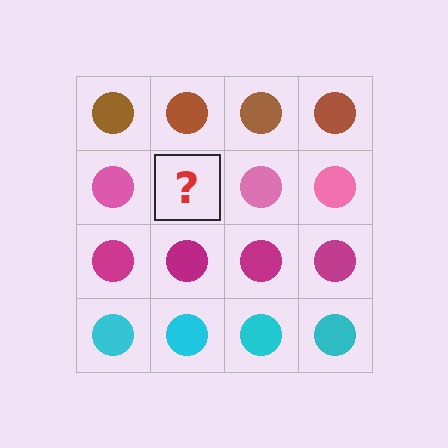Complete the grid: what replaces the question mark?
The question mark should be replaced with a pink circle.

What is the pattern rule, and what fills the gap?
The rule is that each row has a consistent color. The gap should be filled with a pink circle.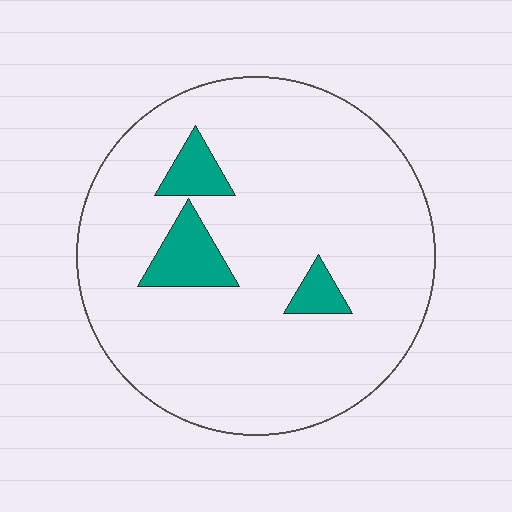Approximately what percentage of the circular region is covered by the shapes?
Approximately 10%.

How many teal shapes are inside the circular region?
3.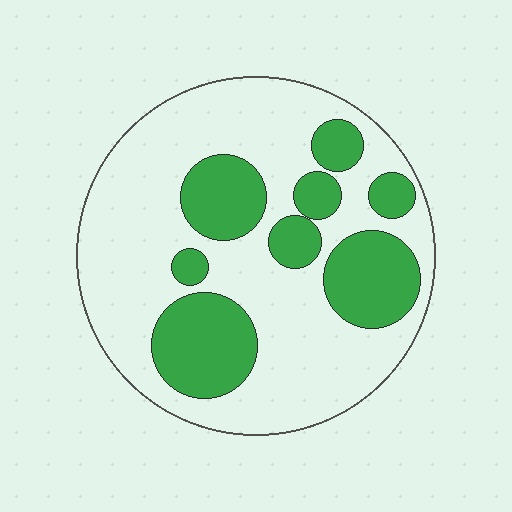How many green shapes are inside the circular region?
8.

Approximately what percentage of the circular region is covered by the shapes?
Approximately 30%.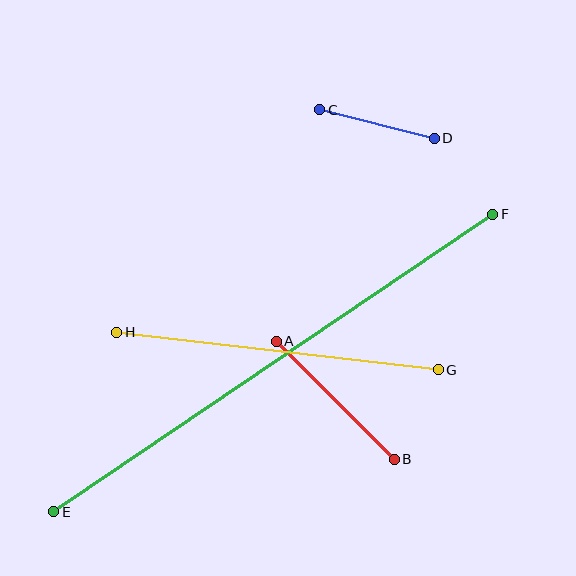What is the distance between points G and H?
The distance is approximately 323 pixels.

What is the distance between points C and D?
The distance is approximately 118 pixels.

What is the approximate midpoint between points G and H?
The midpoint is at approximately (278, 351) pixels.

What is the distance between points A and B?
The distance is approximately 166 pixels.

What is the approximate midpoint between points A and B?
The midpoint is at approximately (335, 400) pixels.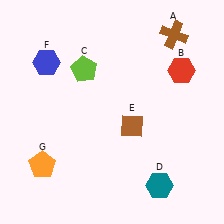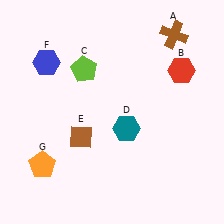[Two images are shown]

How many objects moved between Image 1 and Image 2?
2 objects moved between the two images.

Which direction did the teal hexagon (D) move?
The teal hexagon (D) moved up.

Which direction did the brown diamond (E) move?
The brown diamond (E) moved left.